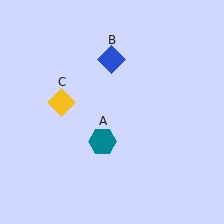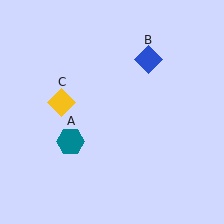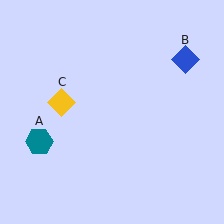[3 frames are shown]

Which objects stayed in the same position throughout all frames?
Yellow diamond (object C) remained stationary.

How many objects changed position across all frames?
2 objects changed position: teal hexagon (object A), blue diamond (object B).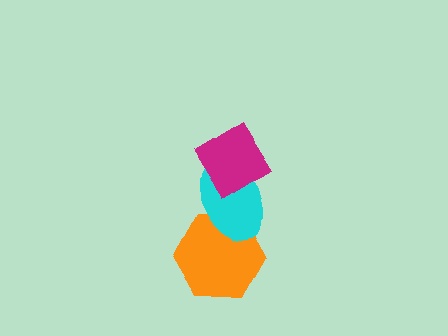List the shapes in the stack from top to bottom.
From top to bottom: the magenta diamond, the cyan ellipse, the orange hexagon.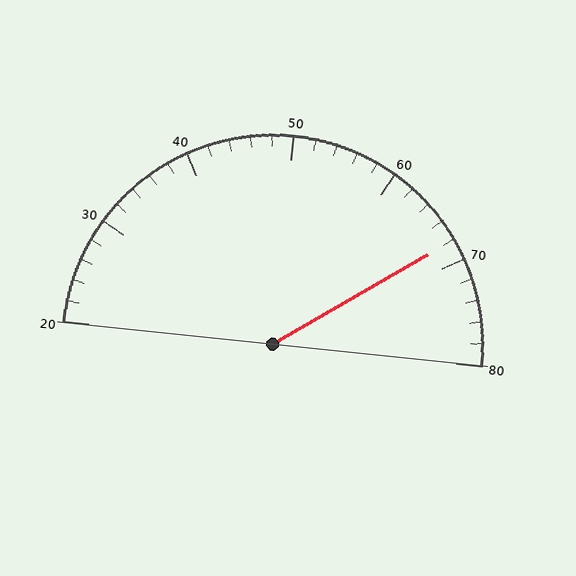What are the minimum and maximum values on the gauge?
The gauge ranges from 20 to 80.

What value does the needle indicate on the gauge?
The needle indicates approximately 68.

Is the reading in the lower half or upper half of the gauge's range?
The reading is in the upper half of the range (20 to 80).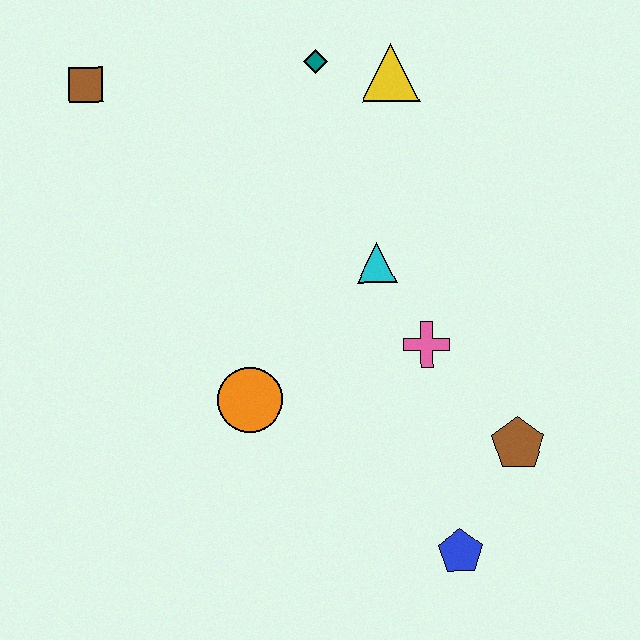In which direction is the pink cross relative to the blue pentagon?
The pink cross is above the blue pentagon.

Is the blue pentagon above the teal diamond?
No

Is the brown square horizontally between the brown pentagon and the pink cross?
No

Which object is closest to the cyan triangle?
The pink cross is closest to the cyan triangle.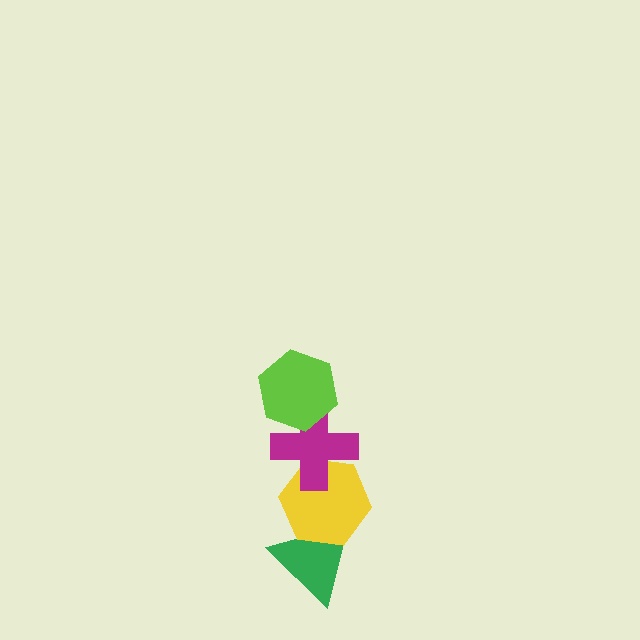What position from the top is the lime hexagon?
The lime hexagon is 1st from the top.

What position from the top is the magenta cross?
The magenta cross is 2nd from the top.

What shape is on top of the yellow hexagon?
The magenta cross is on top of the yellow hexagon.